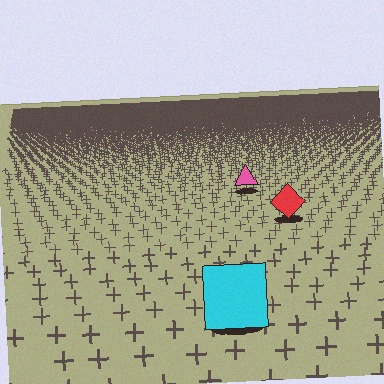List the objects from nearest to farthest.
From nearest to farthest: the cyan square, the red diamond, the pink triangle.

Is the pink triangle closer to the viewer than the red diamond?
No. The red diamond is closer — you can tell from the texture gradient: the ground texture is coarser near it.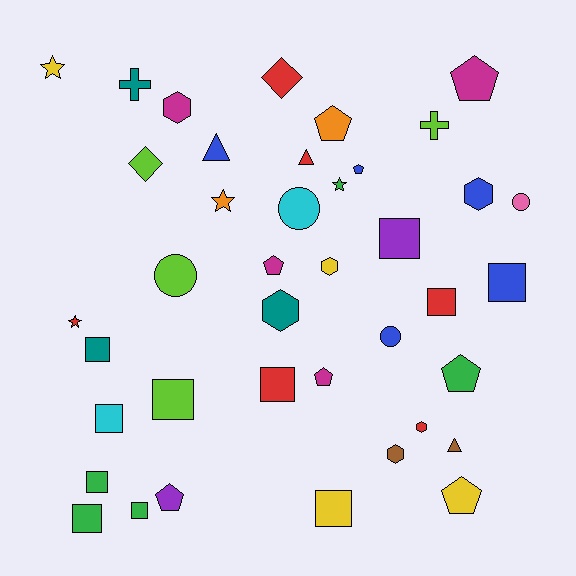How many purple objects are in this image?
There are 2 purple objects.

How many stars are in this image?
There are 4 stars.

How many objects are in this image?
There are 40 objects.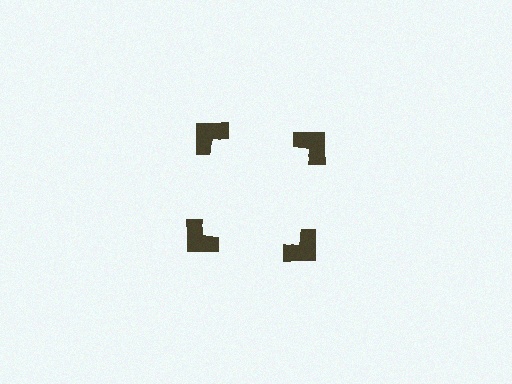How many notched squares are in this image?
There are 4 — one at each vertex of the illusory square.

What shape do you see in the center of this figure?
An illusory square — its edges are inferred from the aligned wedge cuts in the notched squares, not physically drawn.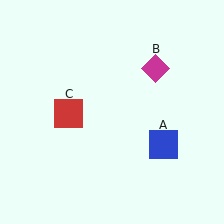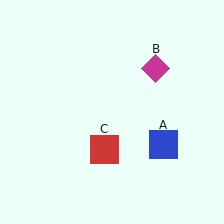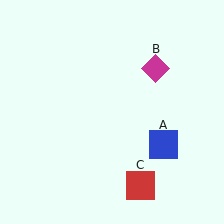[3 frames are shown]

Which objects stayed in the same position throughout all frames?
Blue square (object A) and magenta diamond (object B) remained stationary.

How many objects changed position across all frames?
1 object changed position: red square (object C).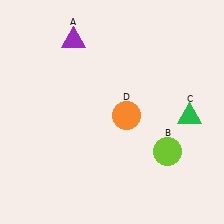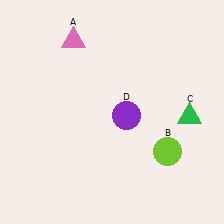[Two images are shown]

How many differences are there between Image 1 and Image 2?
There are 2 differences between the two images.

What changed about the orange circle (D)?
In Image 1, D is orange. In Image 2, it changed to purple.